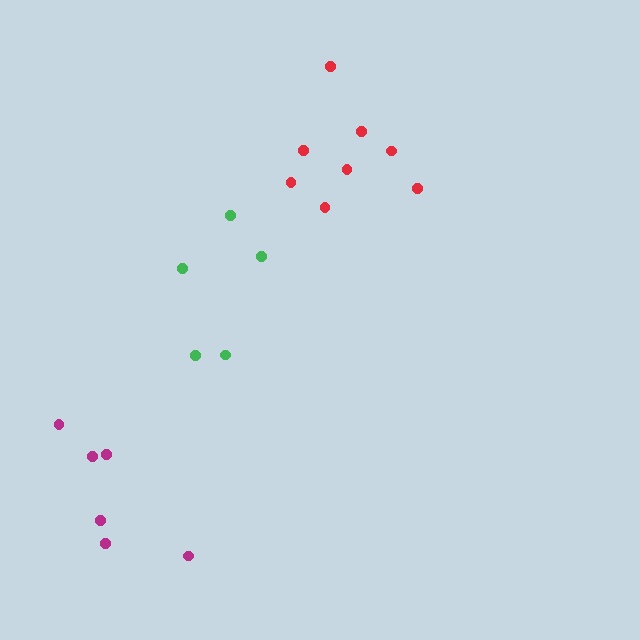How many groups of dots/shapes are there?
There are 3 groups.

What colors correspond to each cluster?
The clusters are colored: green, red, magenta.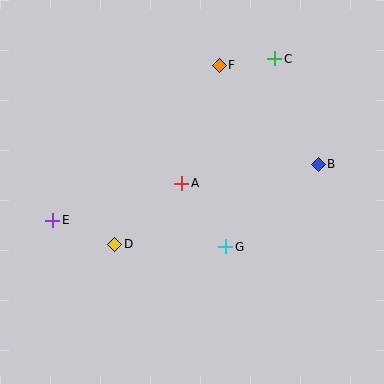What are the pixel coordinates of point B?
Point B is at (318, 164).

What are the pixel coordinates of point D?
Point D is at (115, 244).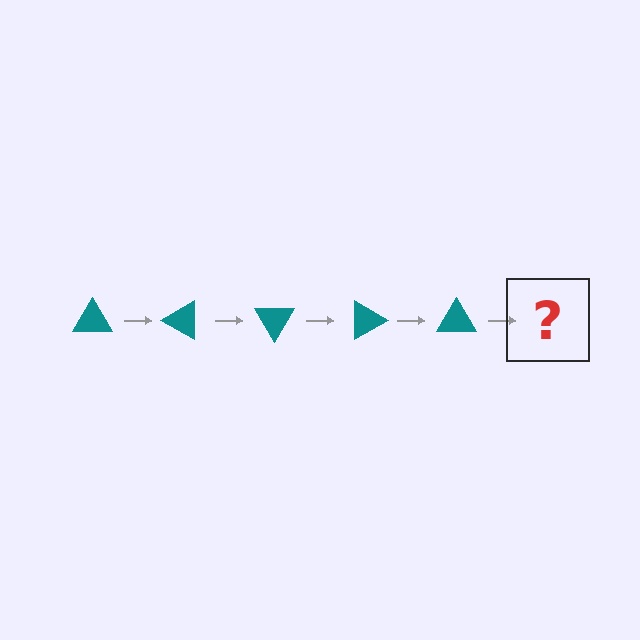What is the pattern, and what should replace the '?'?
The pattern is that the triangle rotates 30 degrees each step. The '?' should be a teal triangle rotated 150 degrees.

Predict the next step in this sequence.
The next step is a teal triangle rotated 150 degrees.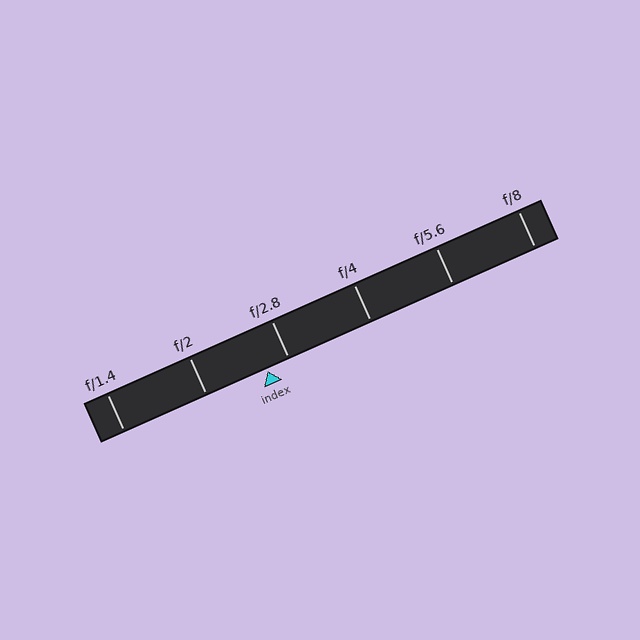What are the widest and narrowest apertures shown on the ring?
The widest aperture shown is f/1.4 and the narrowest is f/8.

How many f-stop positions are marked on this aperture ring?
There are 6 f-stop positions marked.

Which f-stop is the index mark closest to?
The index mark is closest to f/2.8.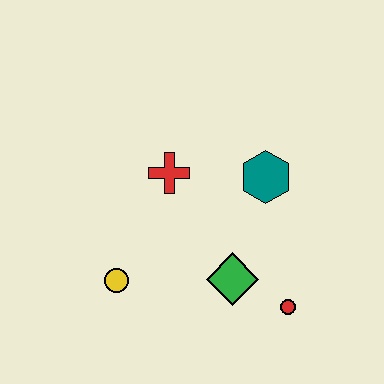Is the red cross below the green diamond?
No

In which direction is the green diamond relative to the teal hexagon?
The green diamond is below the teal hexagon.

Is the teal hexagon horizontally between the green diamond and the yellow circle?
No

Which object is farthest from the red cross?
The red circle is farthest from the red cross.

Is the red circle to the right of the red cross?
Yes